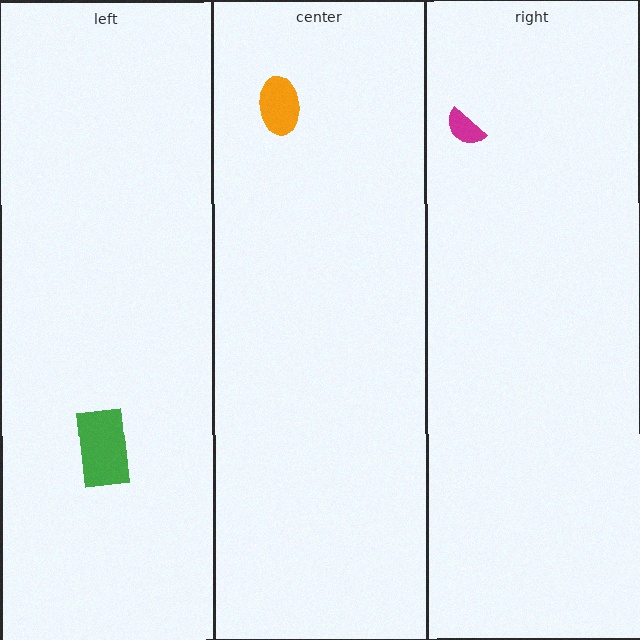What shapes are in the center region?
The orange ellipse.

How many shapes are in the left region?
1.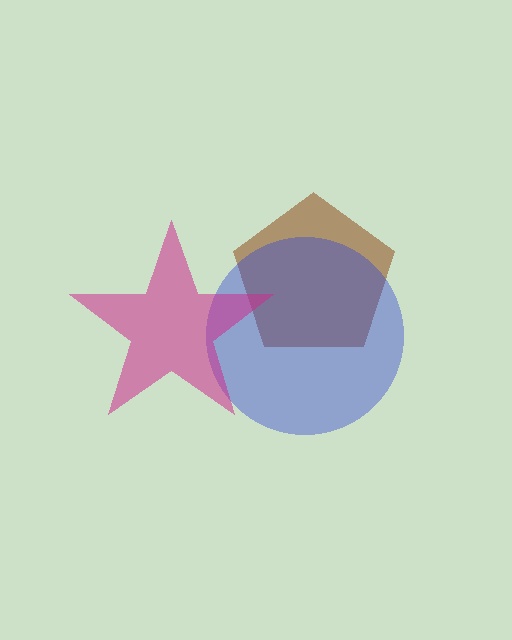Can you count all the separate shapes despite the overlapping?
Yes, there are 3 separate shapes.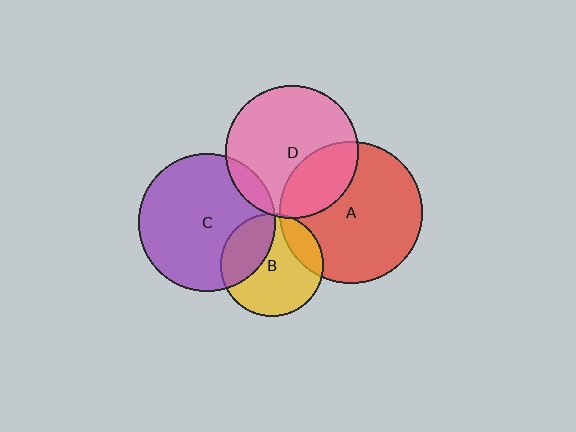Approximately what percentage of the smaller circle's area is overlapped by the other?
Approximately 5%.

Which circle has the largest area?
Circle A (red).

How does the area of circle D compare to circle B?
Approximately 1.7 times.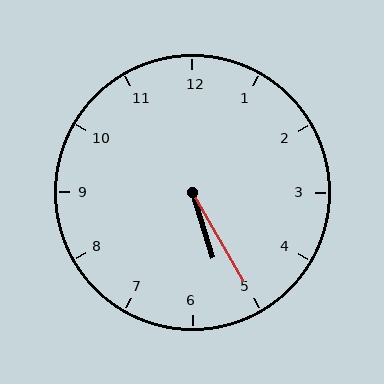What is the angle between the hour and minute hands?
Approximately 12 degrees.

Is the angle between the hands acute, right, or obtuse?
It is acute.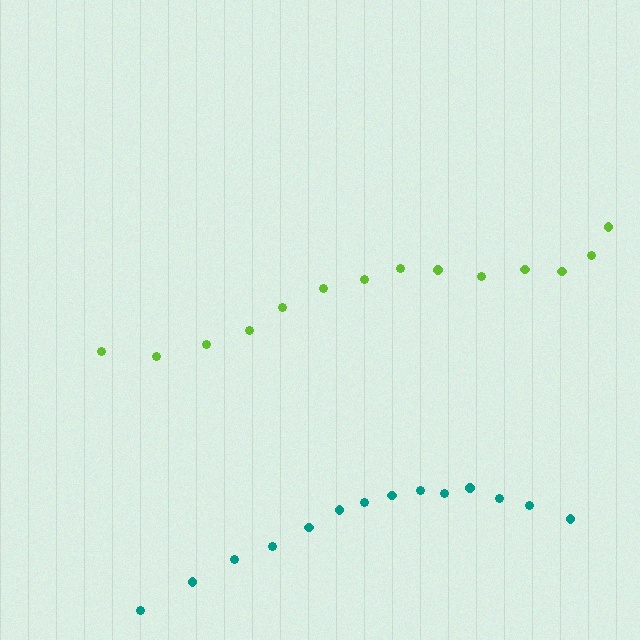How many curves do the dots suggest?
There are 2 distinct paths.